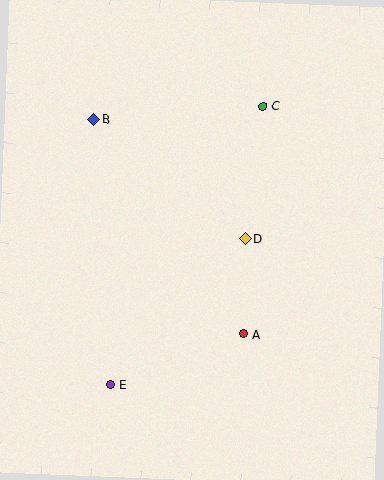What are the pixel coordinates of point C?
Point C is at (263, 106).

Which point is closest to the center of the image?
Point D at (245, 238) is closest to the center.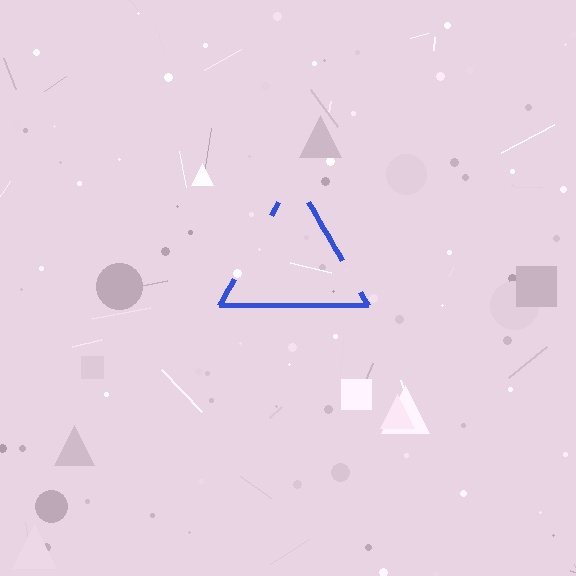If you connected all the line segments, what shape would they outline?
They would outline a triangle.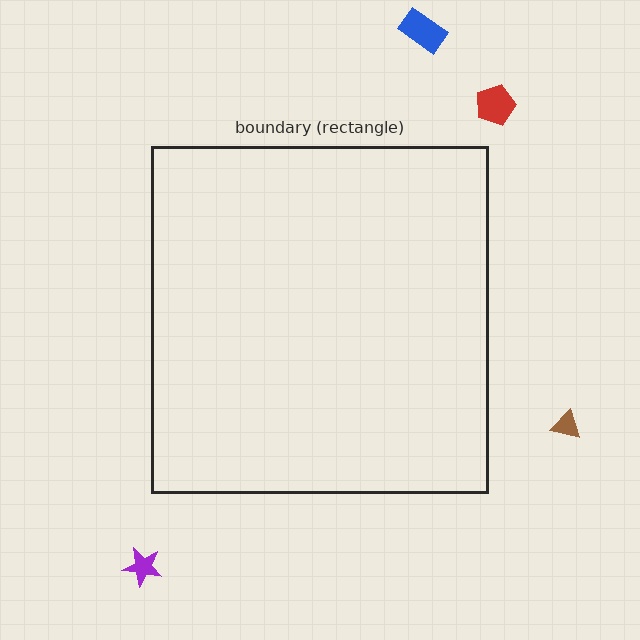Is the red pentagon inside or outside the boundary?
Outside.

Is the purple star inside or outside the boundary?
Outside.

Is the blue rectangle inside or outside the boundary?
Outside.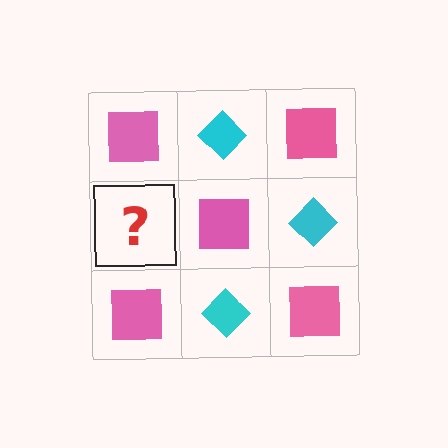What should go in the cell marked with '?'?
The missing cell should contain a cyan diamond.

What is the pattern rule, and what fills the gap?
The rule is that it alternates pink square and cyan diamond in a checkerboard pattern. The gap should be filled with a cyan diamond.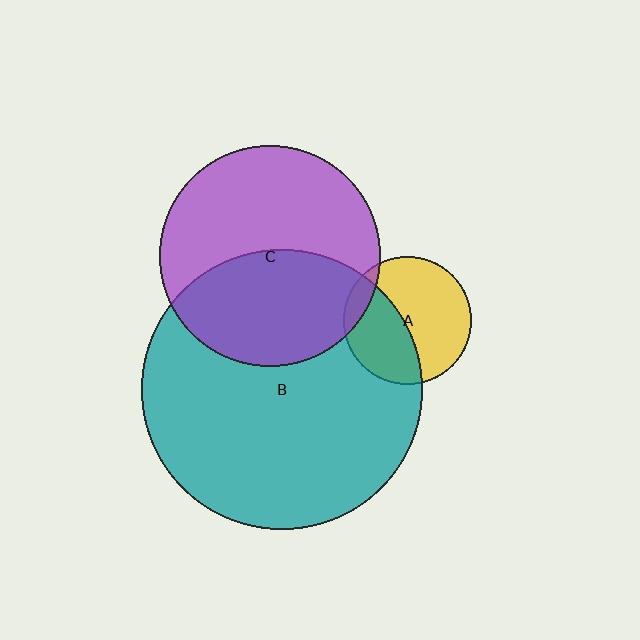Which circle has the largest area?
Circle B (teal).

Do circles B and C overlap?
Yes.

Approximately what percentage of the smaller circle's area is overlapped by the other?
Approximately 45%.